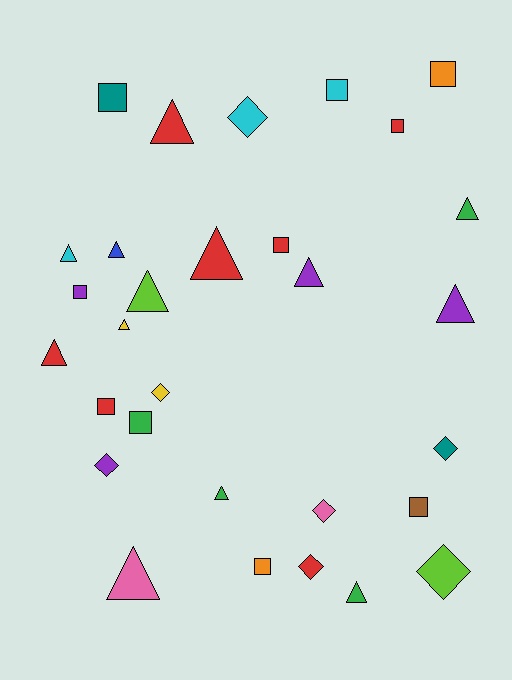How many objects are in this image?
There are 30 objects.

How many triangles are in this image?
There are 13 triangles.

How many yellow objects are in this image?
There are 2 yellow objects.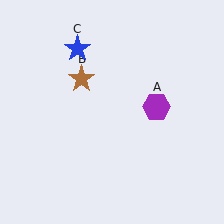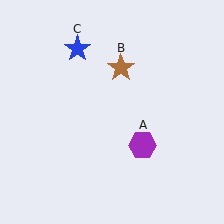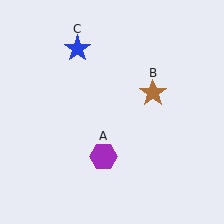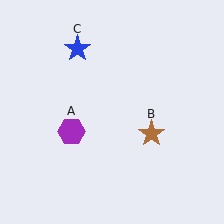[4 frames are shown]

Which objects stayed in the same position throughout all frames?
Blue star (object C) remained stationary.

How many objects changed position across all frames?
2 objects changed position: purple hexagon (object A), brown star (object B).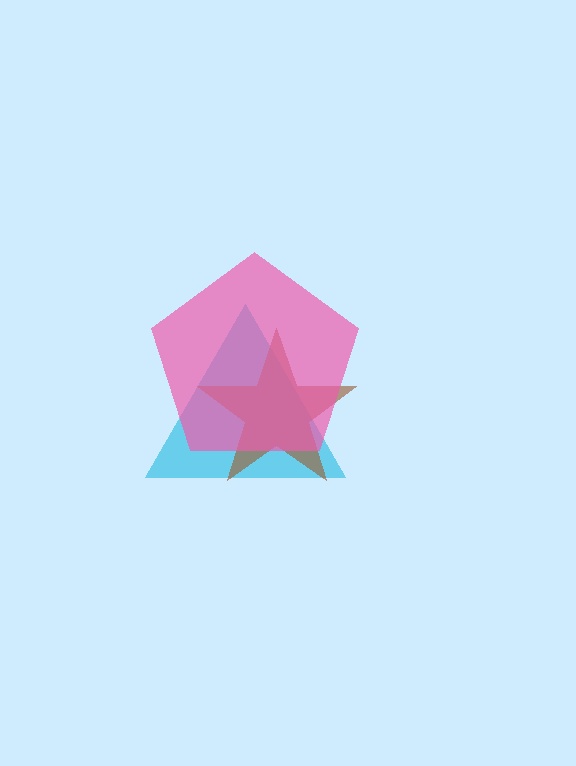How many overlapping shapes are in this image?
There are 3 overlapping shapes in the image.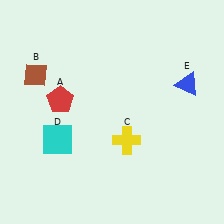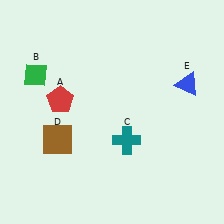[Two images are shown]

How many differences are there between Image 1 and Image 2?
There are 3 differences between the two images.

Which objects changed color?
B changed from brown to green. C changed from yellow to teal. D changed from cyan to brown.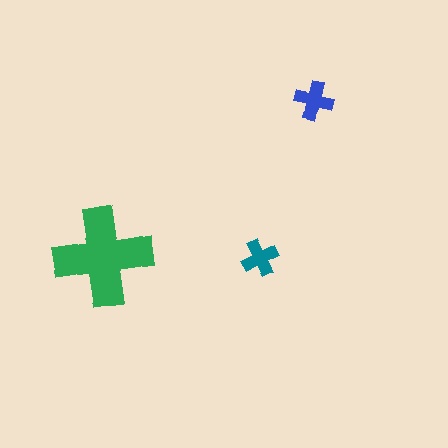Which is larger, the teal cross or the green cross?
The green one.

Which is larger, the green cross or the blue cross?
The green one.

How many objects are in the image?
There are 3 objects in the image.